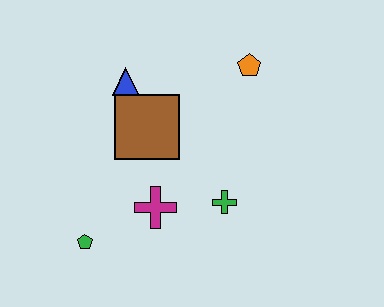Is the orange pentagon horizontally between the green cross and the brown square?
No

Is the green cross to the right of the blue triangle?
Yes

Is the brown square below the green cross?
No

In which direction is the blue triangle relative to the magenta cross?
The blue triangle is above the magenta cross.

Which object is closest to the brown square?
The blue triangle is closest to the brown square.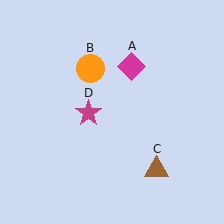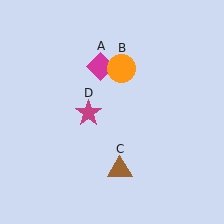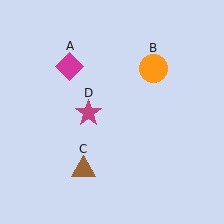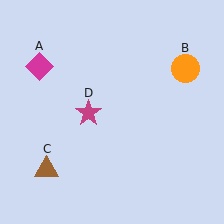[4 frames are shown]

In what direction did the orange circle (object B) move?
The orange circle (object B) moved right.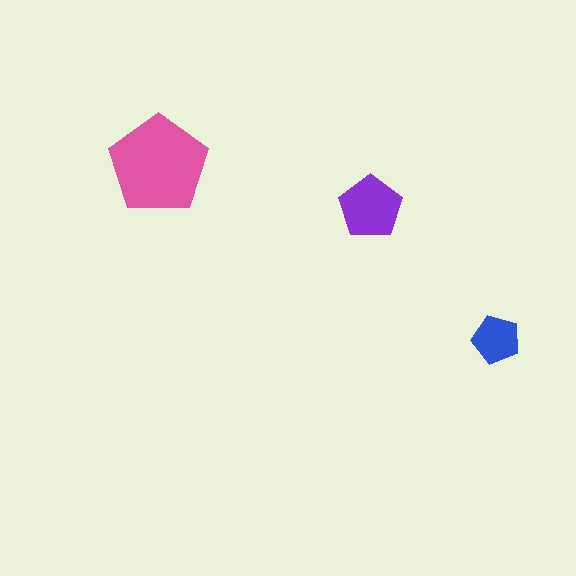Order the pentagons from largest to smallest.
the pink one, the purple one, the blue one.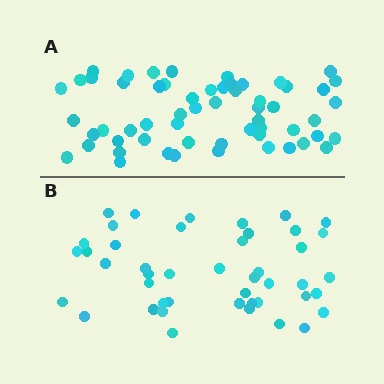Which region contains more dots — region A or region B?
Region A (the top region) has more dots.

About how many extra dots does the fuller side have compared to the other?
Region A has approximately 15 more dots than region B.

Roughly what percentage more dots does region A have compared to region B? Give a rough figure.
About 30% more.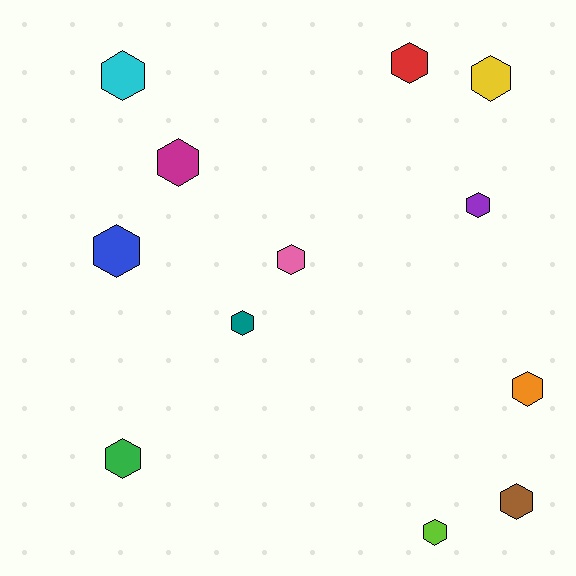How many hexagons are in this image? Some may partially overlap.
There are 12 hexagons.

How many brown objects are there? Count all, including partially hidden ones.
There is 1 brown object.